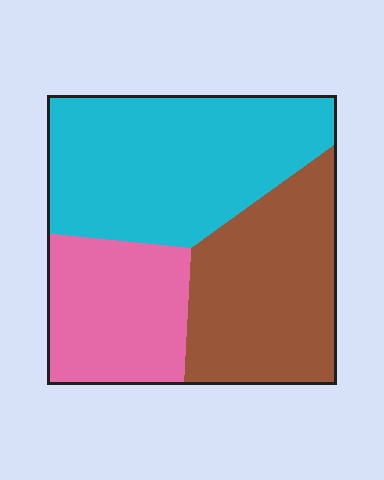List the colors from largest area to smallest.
From largest to smallest: cyan, brown, pink.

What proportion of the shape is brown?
Brown takes up about one third (1/3) of the shape.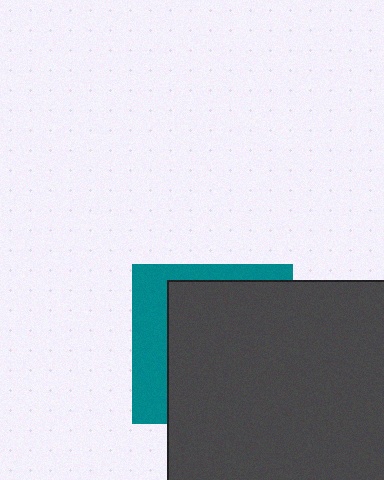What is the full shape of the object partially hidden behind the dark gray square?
The partially hidden object is a teal square.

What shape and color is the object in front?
The object in front is a dark gray square.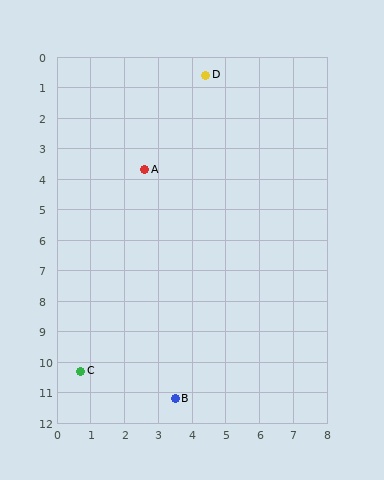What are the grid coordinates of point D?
Point D is at approximately (4.4, 0.6).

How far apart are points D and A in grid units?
Points D and A are about 3.6 grid units apart.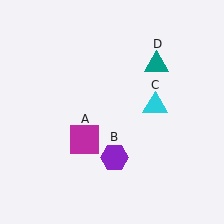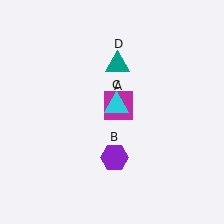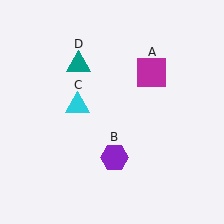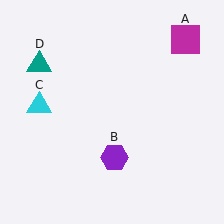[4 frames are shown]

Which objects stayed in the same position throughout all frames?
Purple hexagon (object B) remained stationary.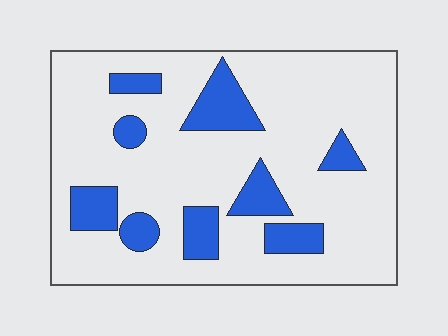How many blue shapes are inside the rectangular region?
9.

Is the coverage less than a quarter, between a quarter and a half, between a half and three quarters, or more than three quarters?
Less than a quarter.